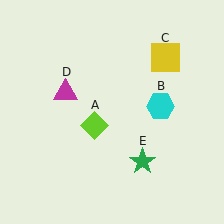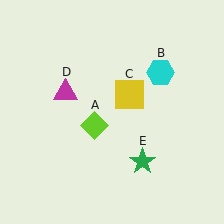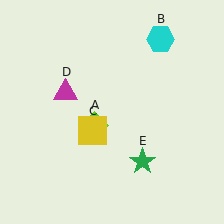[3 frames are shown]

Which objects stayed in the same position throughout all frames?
Lime diamond (object A) and magenta triangle (object D) and green star (object E) remained stationary.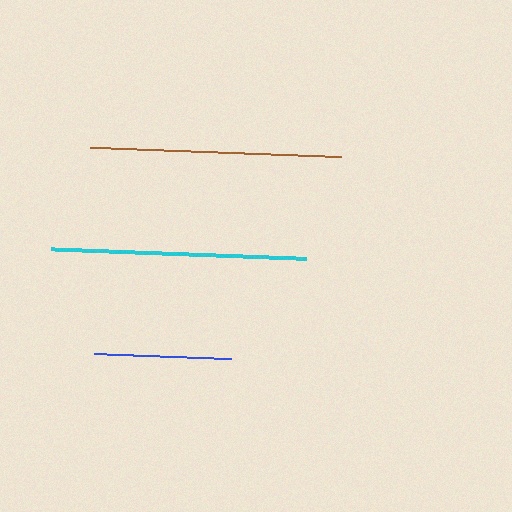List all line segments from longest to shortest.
From longest to shortest: cyan, brown, blue.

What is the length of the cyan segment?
The cyan segment is approximately 255 pixels long.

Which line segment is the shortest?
The blue line is the shortest at approximately 138 pixels.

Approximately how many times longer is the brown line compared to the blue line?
The brown line is approximately 1.8 times the length of the blue line.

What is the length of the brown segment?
The brown segment is approximately 251 pixels long.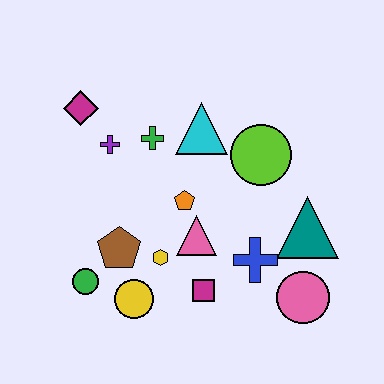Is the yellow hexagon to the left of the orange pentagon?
Yes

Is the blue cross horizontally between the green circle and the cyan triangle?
No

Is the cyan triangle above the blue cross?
Yes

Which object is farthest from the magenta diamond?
The pink circle is farthest from the magenta diamond.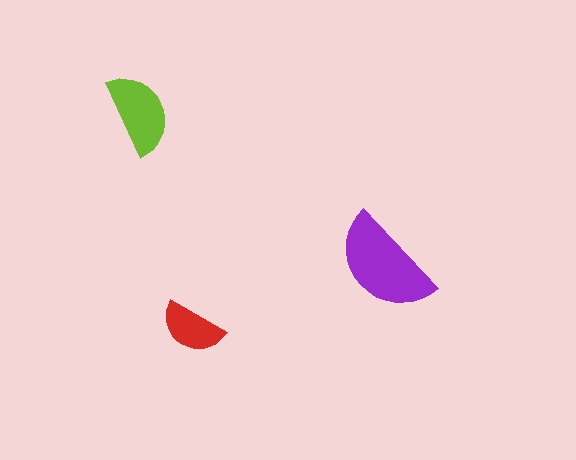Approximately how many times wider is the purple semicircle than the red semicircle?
About 1.5 times wider.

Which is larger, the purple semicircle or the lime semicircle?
The purple one.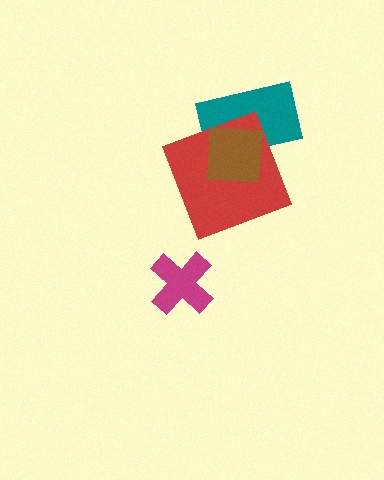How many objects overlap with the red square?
2 objects overlap with the red square.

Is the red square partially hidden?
Yes, it is partially covered by another shape.